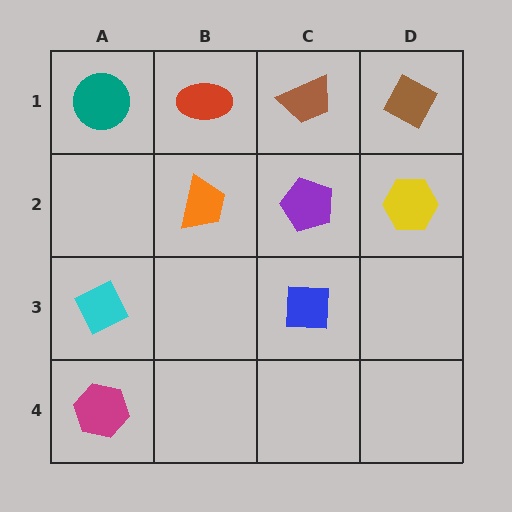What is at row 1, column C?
A brown trapezoid.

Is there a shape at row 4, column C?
No, that cell is empty.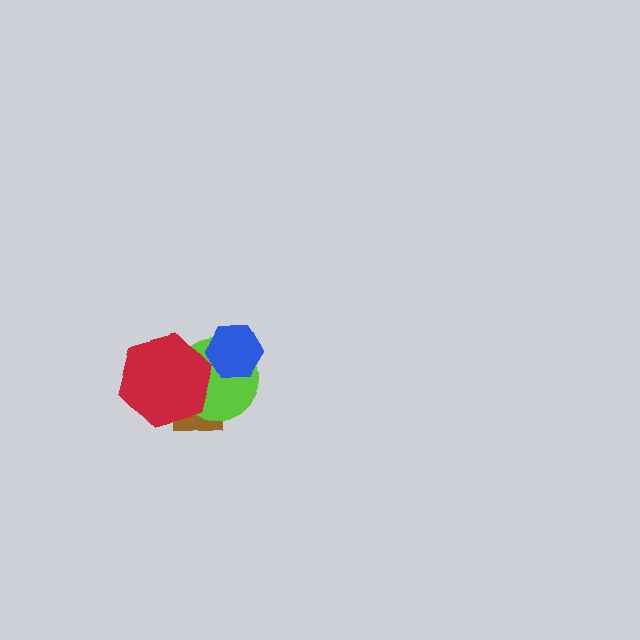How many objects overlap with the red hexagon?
2 objects overlap with the red hexagon.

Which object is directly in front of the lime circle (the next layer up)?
The blue hexagon is directly in front of the lime circle.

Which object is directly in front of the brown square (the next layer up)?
The lime circle is directly in front of the brown square.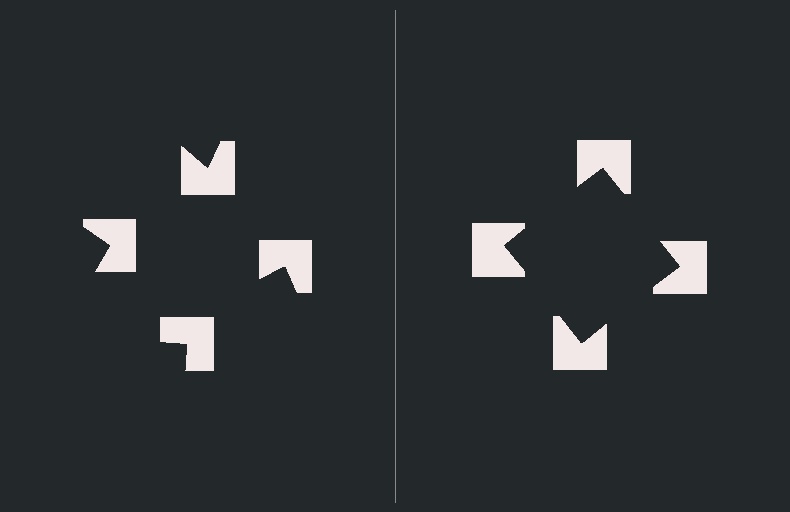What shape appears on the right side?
An illusory square.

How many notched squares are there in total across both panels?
8 — 4 on each side.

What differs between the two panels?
The notched squares are positioned identically on both sides; only the wedge orientations differ. On the right they align to a square; on the left they are misaligned.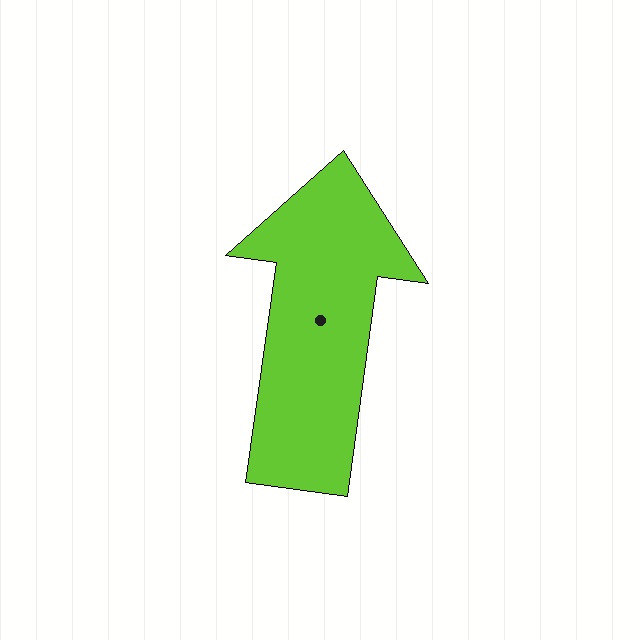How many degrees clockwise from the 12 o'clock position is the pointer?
Approximately 8 degrees.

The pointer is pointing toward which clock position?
Roughly 12 o'clock.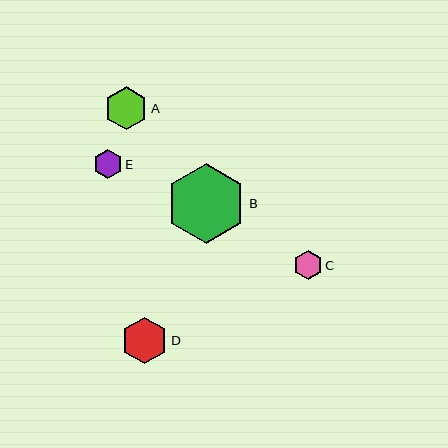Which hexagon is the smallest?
Hexagon C is the smallest with a size of approximately 28 pixels.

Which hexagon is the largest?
Hexagon B is the largest with a size of approximately 80 pixels.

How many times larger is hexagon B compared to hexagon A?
Hexagon B is approximately 1.8 times the size of hexagon A.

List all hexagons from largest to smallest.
From largest to smallest: B, D, A, E, C.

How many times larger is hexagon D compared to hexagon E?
Hexagon D is approximately 1.6 times the size of hexagon E.